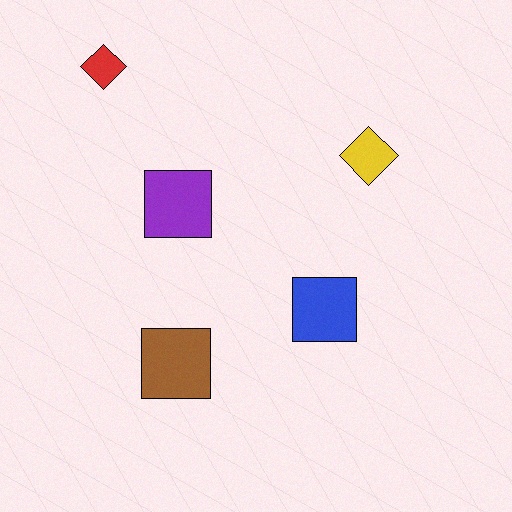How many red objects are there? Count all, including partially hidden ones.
There is 1 red object.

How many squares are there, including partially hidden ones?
There are 3 squares.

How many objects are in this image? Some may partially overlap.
There are 5 objects.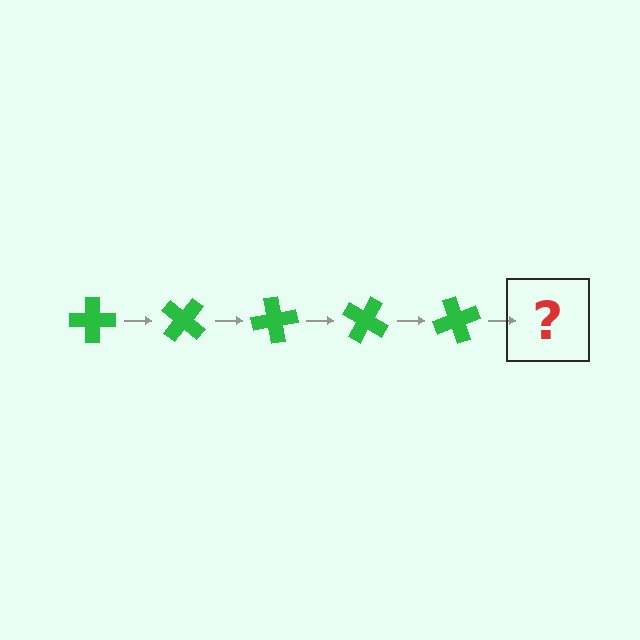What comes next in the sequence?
The next element should be a green cross rotated 200 degrees.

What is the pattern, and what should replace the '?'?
The pattern is that the cross rotates 40 degrees each step. The '?' should be a green cross rotated 200 degrees.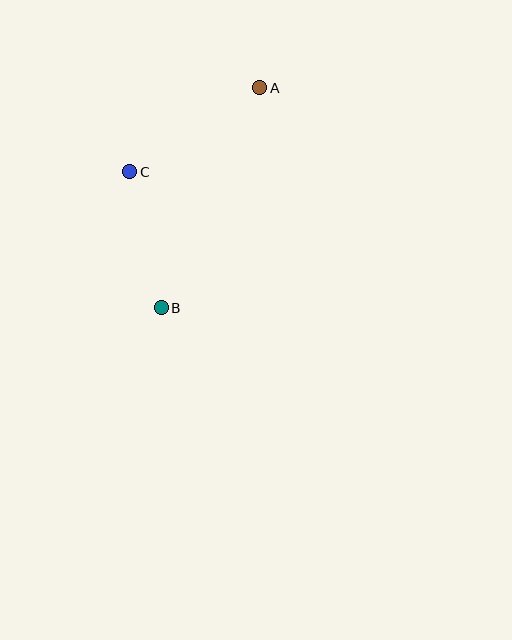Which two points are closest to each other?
Points B and C are closest to each other.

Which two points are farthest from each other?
Points A and B are farthest from each other.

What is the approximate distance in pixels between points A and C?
The distance between A and C is approximately 155 pixels.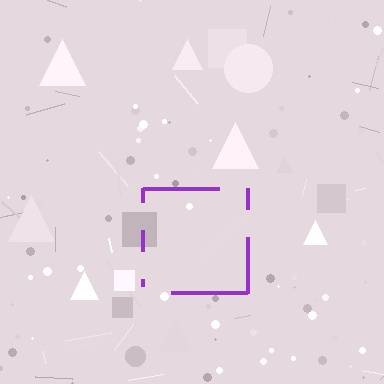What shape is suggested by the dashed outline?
The dashed outline suggests a square.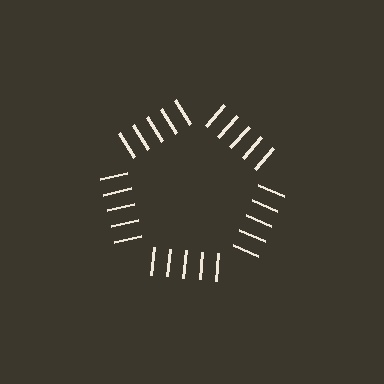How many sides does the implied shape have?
5 sides — the line-ends trace a pentagon.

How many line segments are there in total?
25 — 5 along each of the 5 edges.